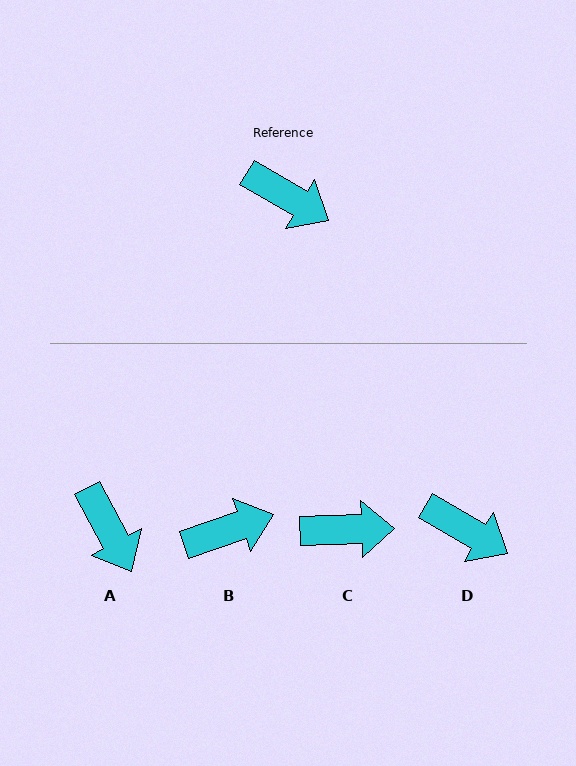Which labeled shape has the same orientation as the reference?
D.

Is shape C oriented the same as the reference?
No, it is off by about 32 degrees.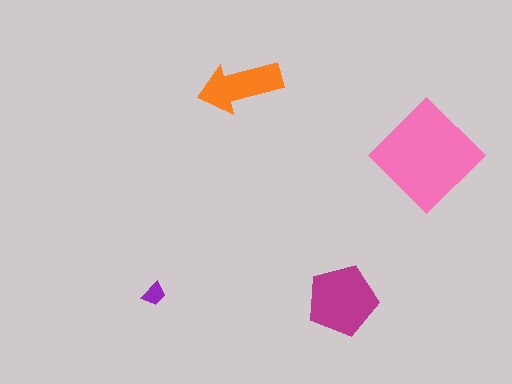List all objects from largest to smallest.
The pink diamond, the magenta pentagon, the orange arrow, the purple trapezoid.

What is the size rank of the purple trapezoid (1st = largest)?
4th.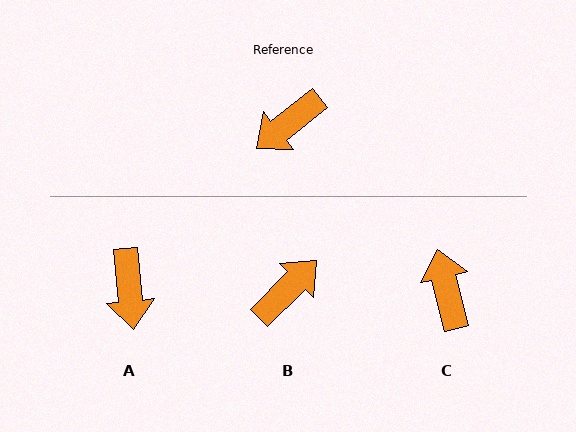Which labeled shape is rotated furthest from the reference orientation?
B, about 174 degrees away.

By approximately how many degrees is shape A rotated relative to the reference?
Approximately 57 degrees counter-clockwise.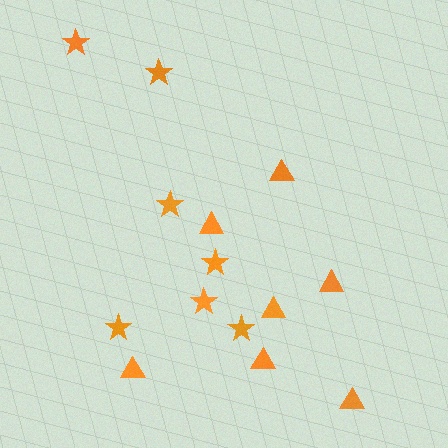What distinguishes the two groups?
There are 2 groups: one group of triangles (7) and one group of stars (7).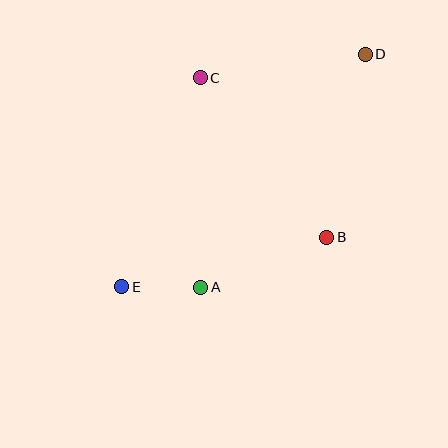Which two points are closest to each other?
Points A and E are closest to each other.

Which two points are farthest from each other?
Points D and E are farthest from each other.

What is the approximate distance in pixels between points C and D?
The distance between C and D is approximately 167 pixels.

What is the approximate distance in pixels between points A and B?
The distance between A and B is approximately 136 pixels.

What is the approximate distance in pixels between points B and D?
The distance between B and D is approximately 187 pixels.